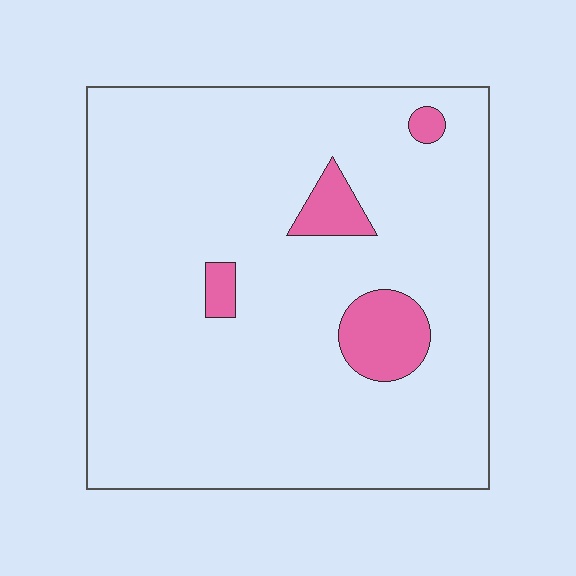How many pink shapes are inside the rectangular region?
4.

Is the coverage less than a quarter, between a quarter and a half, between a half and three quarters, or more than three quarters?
Less than a quarter.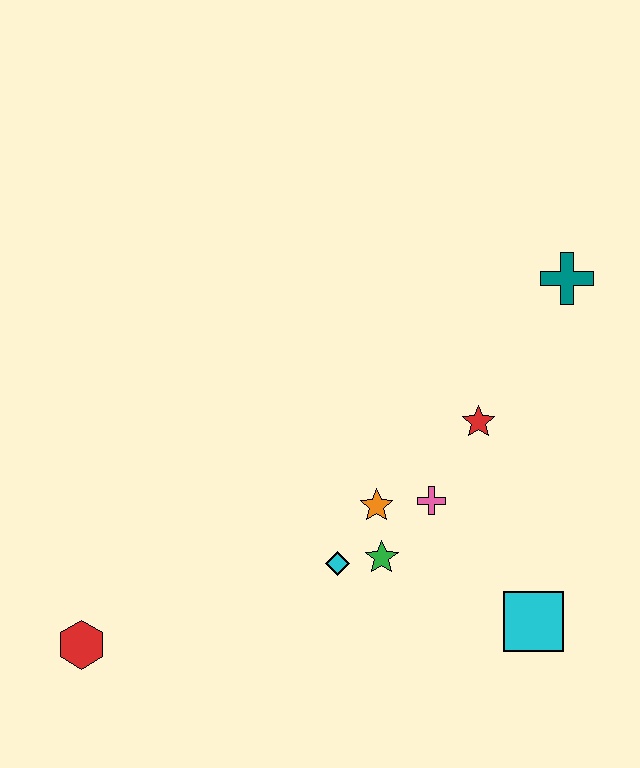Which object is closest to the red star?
The pink cross is closest to the red star.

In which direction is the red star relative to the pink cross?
The red star is above the pink cross.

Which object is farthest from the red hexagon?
The teal cross is farthest from the red hexagon.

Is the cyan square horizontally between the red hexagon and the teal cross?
Yes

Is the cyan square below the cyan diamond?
Yes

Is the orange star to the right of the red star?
No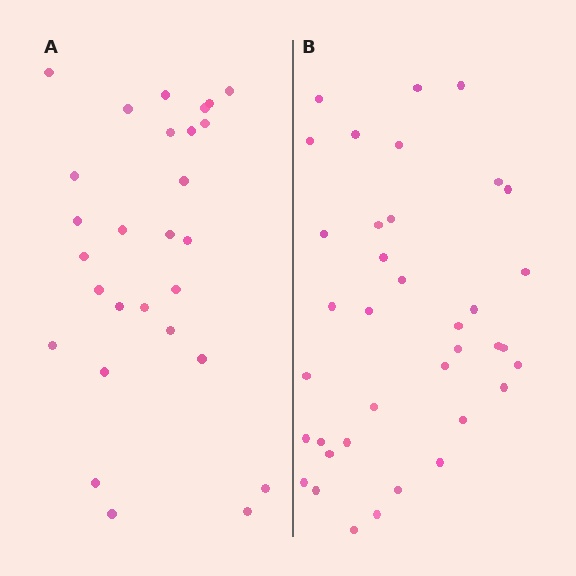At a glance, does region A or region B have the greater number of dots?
Region B (the right region) has more dots.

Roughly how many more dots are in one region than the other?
Region B has roughly 8 or so more dots than region A.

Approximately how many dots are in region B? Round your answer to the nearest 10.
About 40 dots. (The exact count is 37, which rounds to 40.)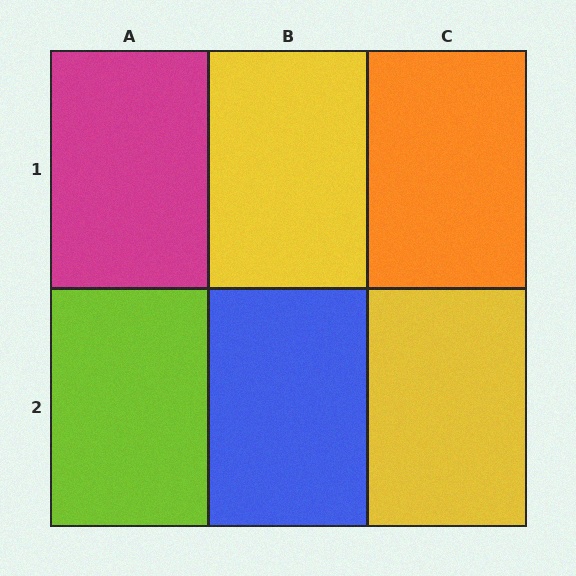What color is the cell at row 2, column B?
Blue.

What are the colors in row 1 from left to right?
Magenta, yellow, orange.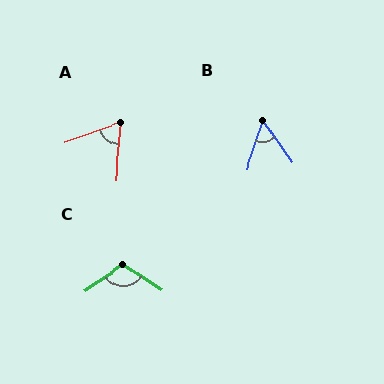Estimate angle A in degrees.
Approximately 65 degrees.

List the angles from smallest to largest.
B (53°), A (65°), C (113°).